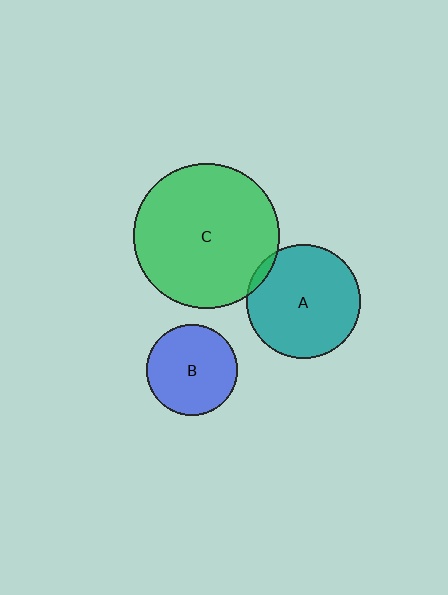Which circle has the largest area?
Circle C (green).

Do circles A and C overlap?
Yes.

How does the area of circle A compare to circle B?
Approximately 1.6 times.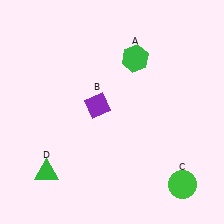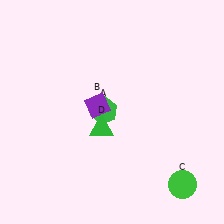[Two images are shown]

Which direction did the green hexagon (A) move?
The green hexagon (A) moved down.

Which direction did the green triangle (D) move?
The green triangle (D) moved right.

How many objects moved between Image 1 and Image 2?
2 objects moved between the two images.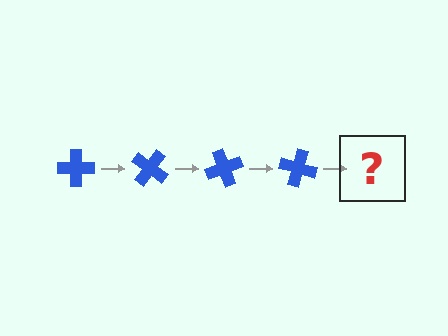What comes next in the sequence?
The next element should be a blue cross rotated 140 degrees.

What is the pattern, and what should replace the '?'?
The pattern is that the cross rotates 35 degrees each step. The '?' should be a blue cross rotated 140 degrees.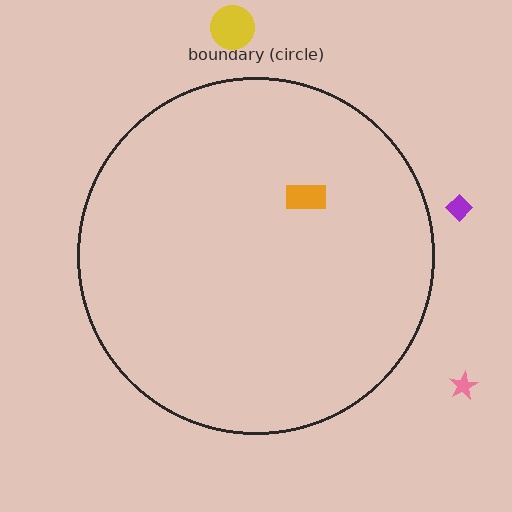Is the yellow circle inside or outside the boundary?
Outside.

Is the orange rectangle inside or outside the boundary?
Inside.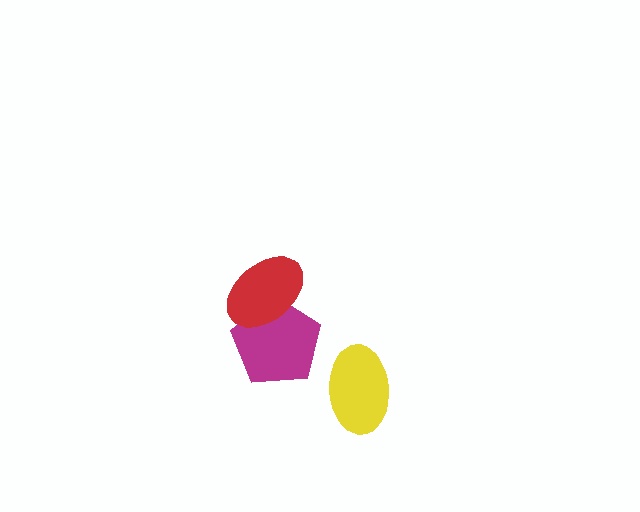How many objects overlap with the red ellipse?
1 object overlaps with the red ellipse.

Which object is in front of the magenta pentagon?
The red ellipse is in front of the magenta pentagon.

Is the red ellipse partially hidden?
No, no other shape covers it.